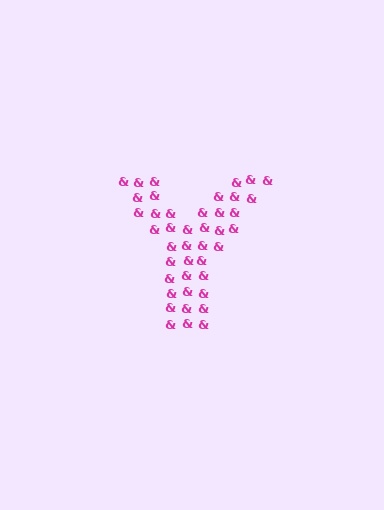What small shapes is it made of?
It is made of small ampersands.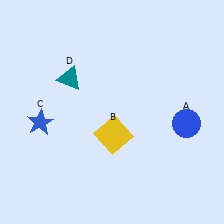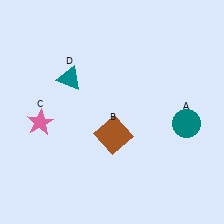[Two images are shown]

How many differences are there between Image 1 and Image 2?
There are 3 differences between the two images.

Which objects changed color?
A changed from blue to teal. B changed from yellow to brown. C changed from blue to pink.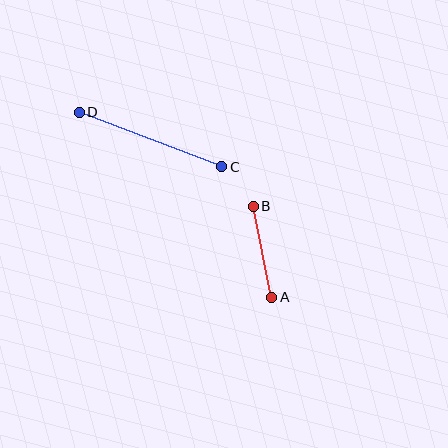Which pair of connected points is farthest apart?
Points C and D are farthest apart.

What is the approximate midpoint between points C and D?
The midpoint is at approximately (151, 139) pixels.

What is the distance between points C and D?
The distance is approximately 152 pixels.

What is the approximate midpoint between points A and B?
The midpoint is at approximately (262, 252) pixels.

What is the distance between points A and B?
The distance is approximately 93 pixels.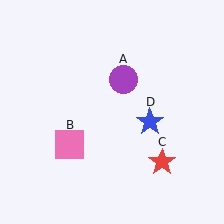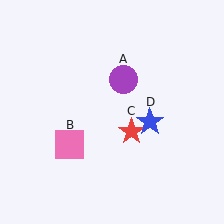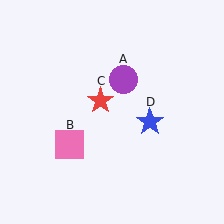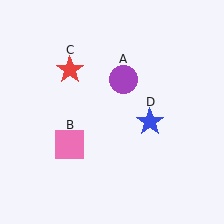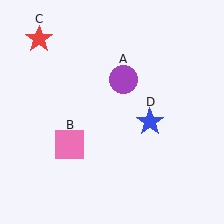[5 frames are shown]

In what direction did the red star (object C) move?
The red star (object C) moved up and to the left.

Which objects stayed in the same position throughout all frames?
Purple circle (object A) and pink square (object B) and blue star (object D) remained stationary.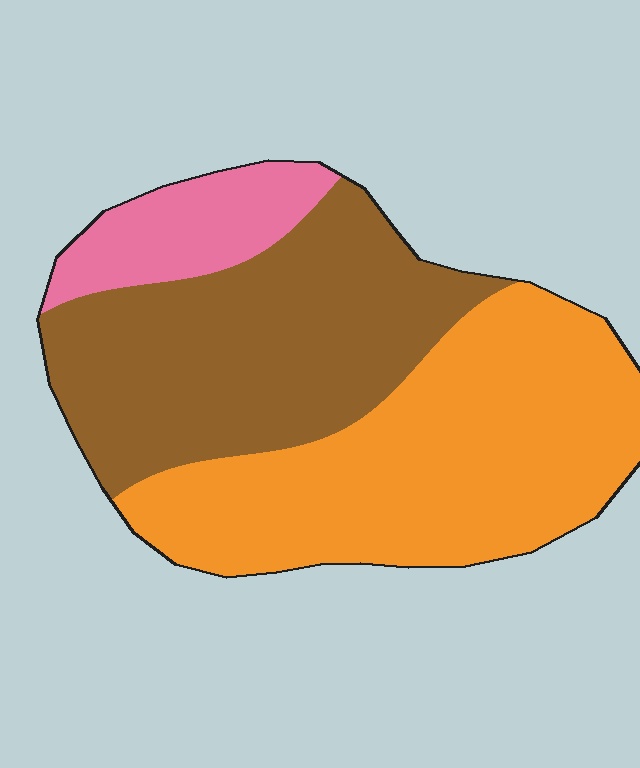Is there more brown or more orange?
Orange.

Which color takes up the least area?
Pink, at roughly 10%.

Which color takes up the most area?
Orange, at roughly 45%.